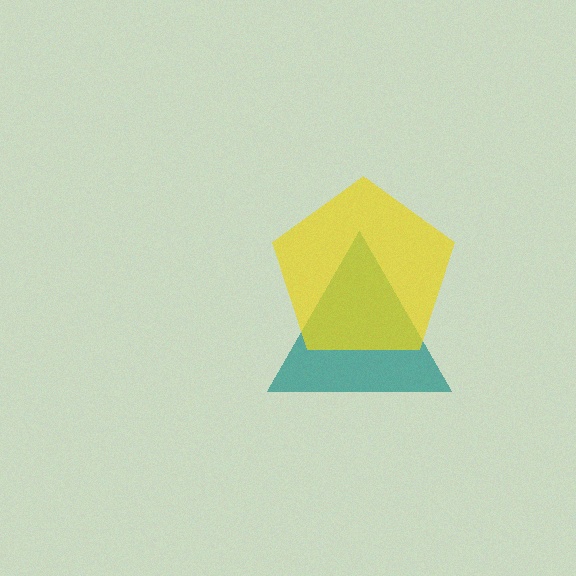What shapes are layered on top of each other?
The layered shapes are: a teal triangle, a yellow pentagon.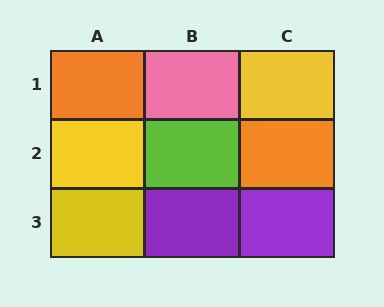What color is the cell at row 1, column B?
Pink.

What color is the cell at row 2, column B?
Lime.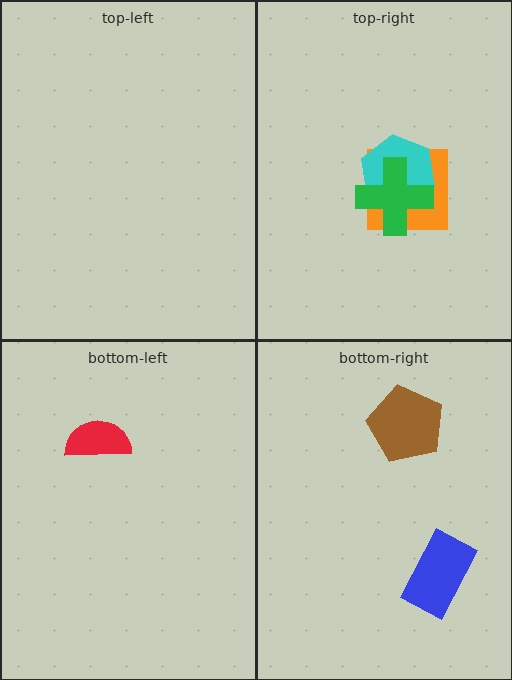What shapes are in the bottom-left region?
The red semicircle.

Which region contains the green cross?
The top-right region.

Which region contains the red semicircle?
The bottom-left region.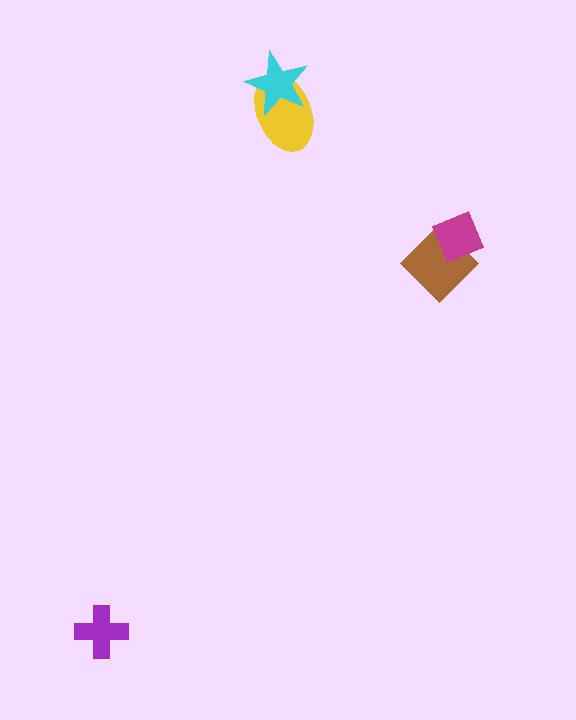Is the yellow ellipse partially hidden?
Yes, it is partially covered by another shape.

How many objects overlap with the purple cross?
0 objects overlap with the purple cross.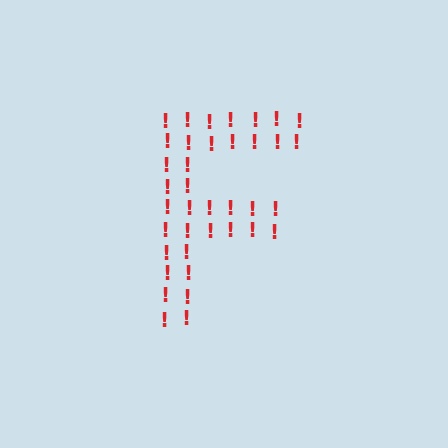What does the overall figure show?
The overall figure shows the letter F.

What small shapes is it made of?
It is made of small exclamation marks.